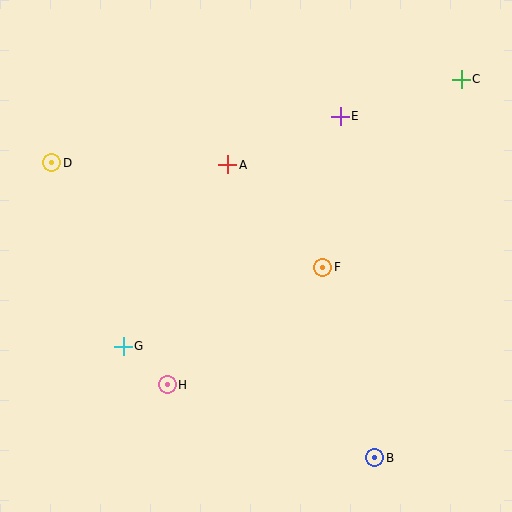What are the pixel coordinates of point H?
Point H is at (167, 385).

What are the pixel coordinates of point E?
Point E is at (340, 116).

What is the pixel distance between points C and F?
The distance between C and F is 234 pixels.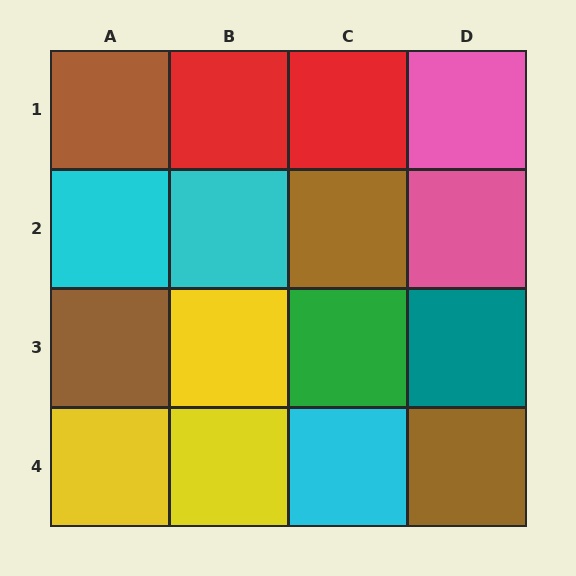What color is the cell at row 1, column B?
Red.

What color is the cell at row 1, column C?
Red.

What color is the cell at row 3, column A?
Brown.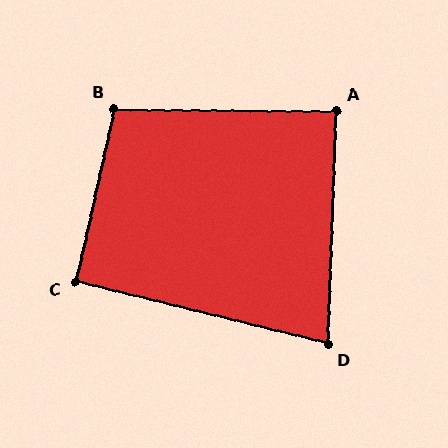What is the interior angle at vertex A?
Approximately 88 degrees (approximately right).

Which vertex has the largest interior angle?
B, at approximately 102 degrees.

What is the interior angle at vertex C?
Approximately 92 degrees (approximately right).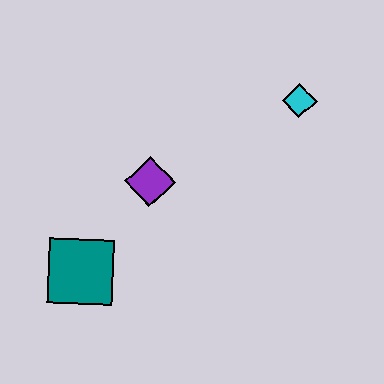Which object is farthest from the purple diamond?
The cyan diamond is farthest from the purple diamond.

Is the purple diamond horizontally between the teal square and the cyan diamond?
Yes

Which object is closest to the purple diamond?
The teal square is closest to the purple diamond.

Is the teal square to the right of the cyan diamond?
No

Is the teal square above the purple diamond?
No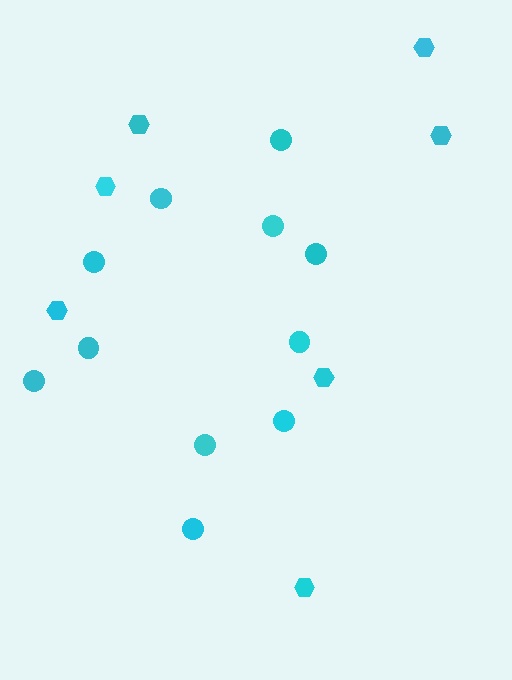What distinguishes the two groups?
There are 2 groups: one group of hexagons (7) and one group of circles (11).